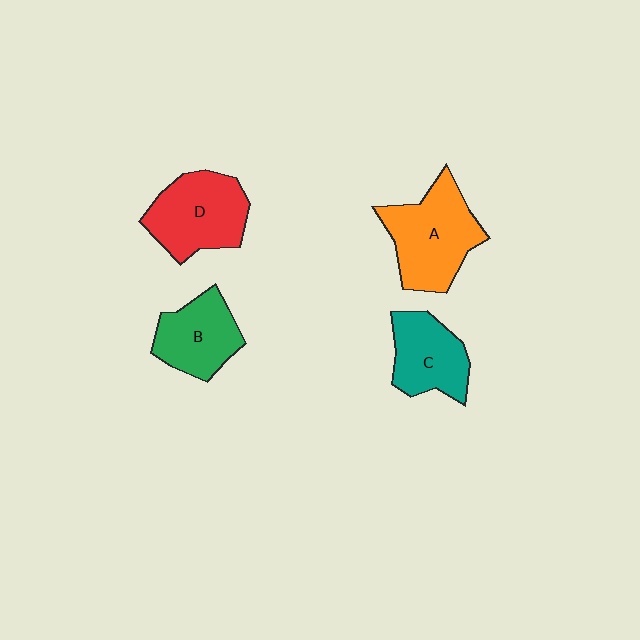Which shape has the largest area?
Shape A (orange).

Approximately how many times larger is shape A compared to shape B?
Approximately 1.4 times.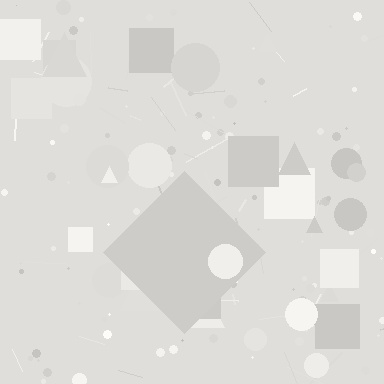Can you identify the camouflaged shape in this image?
The camouflaged shape is a diamond.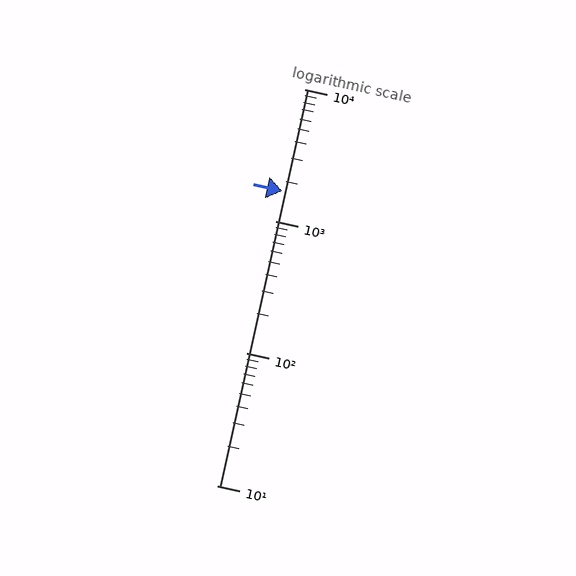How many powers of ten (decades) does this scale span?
The scale spans 3 decades, from 10 to 10000.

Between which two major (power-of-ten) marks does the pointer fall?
The pointer is between 1000 and 10000.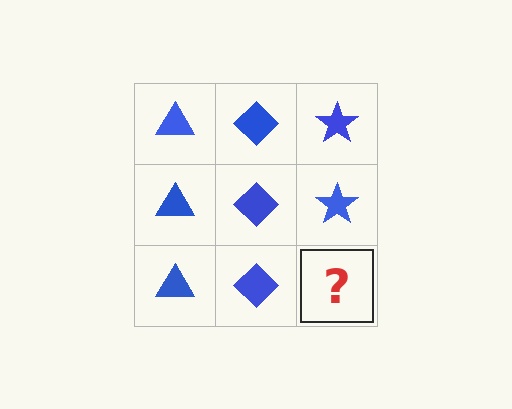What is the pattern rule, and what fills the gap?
The rule is that each column has a consistent shape. The gap should be filled with a blue star.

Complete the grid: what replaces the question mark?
The question mark should be replaced with a blue star.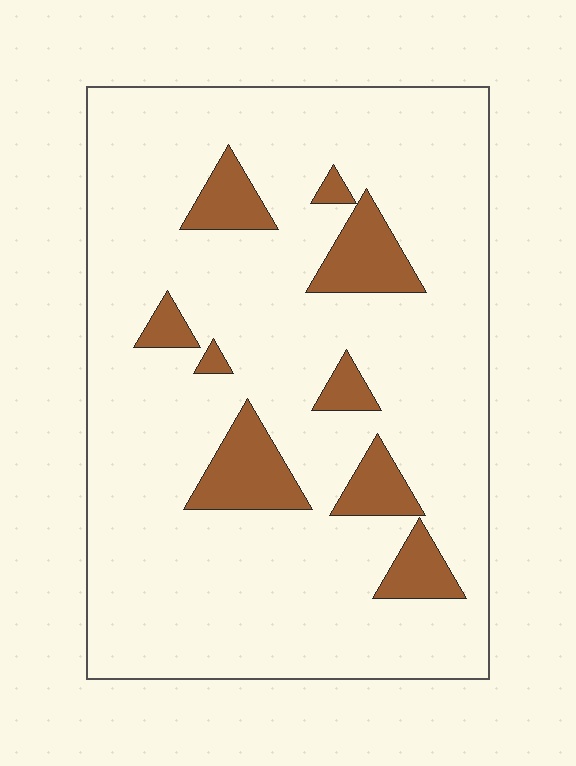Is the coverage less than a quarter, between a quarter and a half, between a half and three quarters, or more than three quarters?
Less than a quarter.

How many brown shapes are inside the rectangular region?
9.